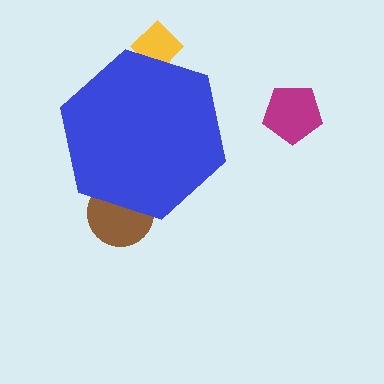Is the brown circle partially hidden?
Yes, the brown circle is partially hidden behind the blue hexagon.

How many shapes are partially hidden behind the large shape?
2 shapes are partially hidden.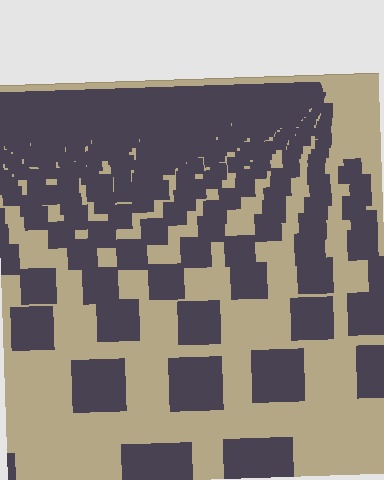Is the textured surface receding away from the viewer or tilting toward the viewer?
The surface is receding away from the viewer. Texture elements get smaller and denser toward the top.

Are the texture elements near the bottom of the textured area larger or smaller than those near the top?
Larger. Near the bottom, elements are closer to the viewer and appear at a bigger on-screen size.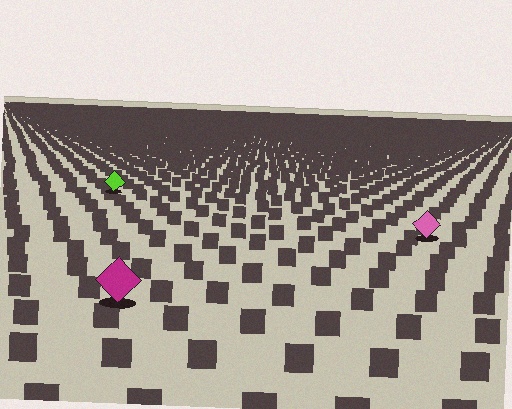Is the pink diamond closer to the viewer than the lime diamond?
Yes. The pink diamond is closer — you can tell from the texture gradient: the ground texture is coarser near it.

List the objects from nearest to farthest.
From nearest to farthest: the magenta diamond, the pink diamond, the lime diamond.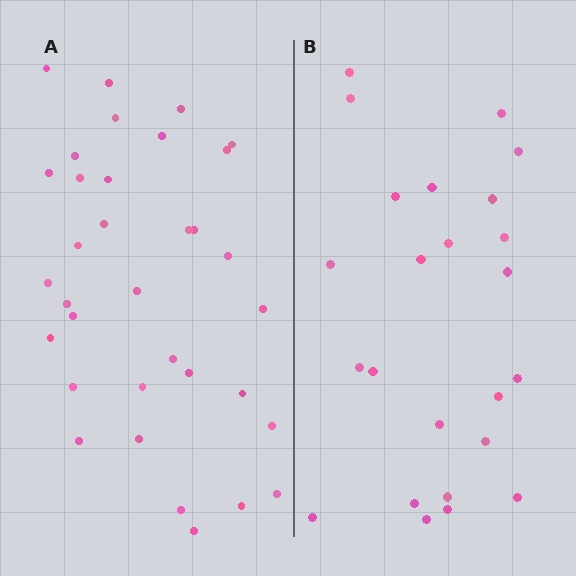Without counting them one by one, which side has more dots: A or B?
Region A (the left region) has more dots.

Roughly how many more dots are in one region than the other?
Region A has roughly 10 or so more dots than region B.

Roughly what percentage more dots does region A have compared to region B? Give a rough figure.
About 40% more.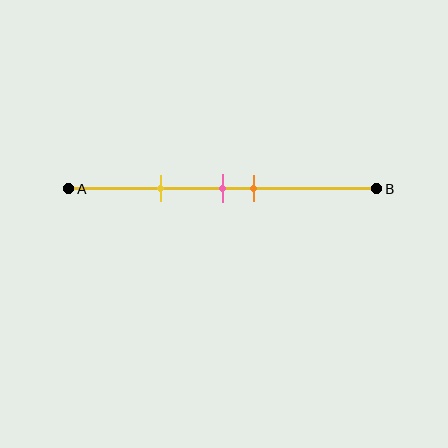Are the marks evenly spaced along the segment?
No, the marks are not evenly spaced.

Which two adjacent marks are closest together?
The pink and orange marks are the closest adjacent pair.